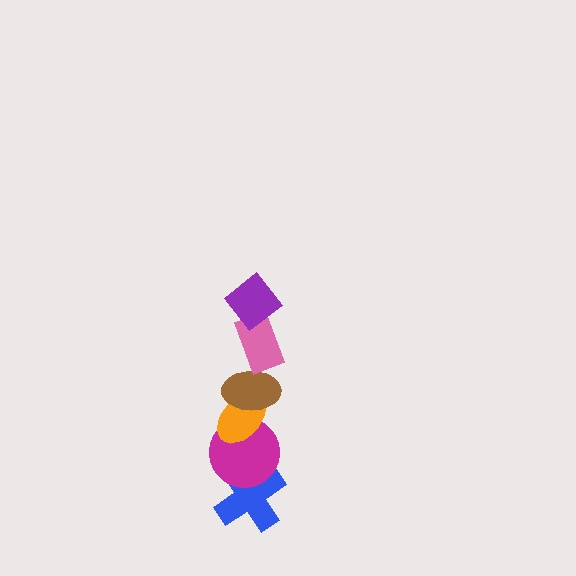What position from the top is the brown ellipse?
The brown ellipse is 3rd from the top.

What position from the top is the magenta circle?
The magenta circle is 5th from the top.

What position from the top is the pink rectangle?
The pink rectangle is 2nd from the top.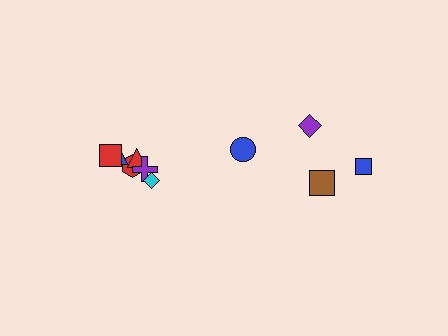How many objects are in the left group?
There are 6 objects.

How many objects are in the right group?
There are 4 objects.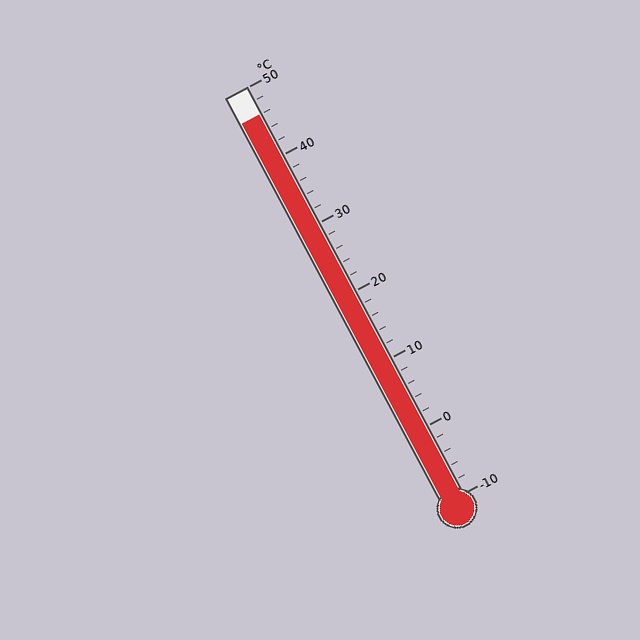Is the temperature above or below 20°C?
The temperature is above 20°C.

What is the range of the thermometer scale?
The thermometer scale ranges from -10°C to 50°C.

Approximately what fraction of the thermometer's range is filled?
The thermometer is filled to approximately 95% of its range.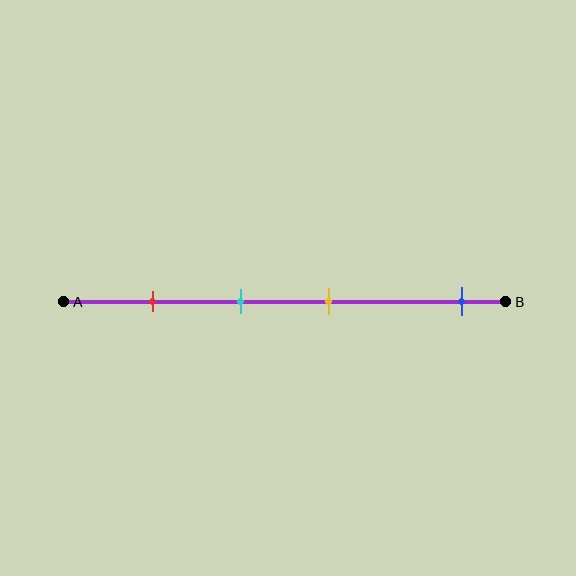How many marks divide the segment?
There are 4 marks dividing the segment.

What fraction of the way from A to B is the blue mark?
The blue mark is approximately 90% (0.9) of the way from A to B.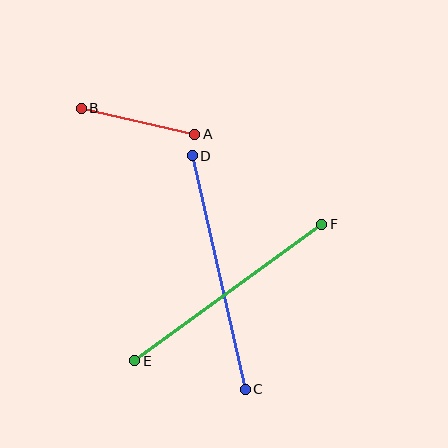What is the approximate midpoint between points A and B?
The midpoint is at approximately (138, 121) pixels.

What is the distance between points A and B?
The distance is approximately 116 pixels.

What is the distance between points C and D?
The distance is approximately 239 pixels.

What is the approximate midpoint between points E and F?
The midpoint is at approximately (228, 292) pixels.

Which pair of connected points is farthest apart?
Points C and D are farthest apart.